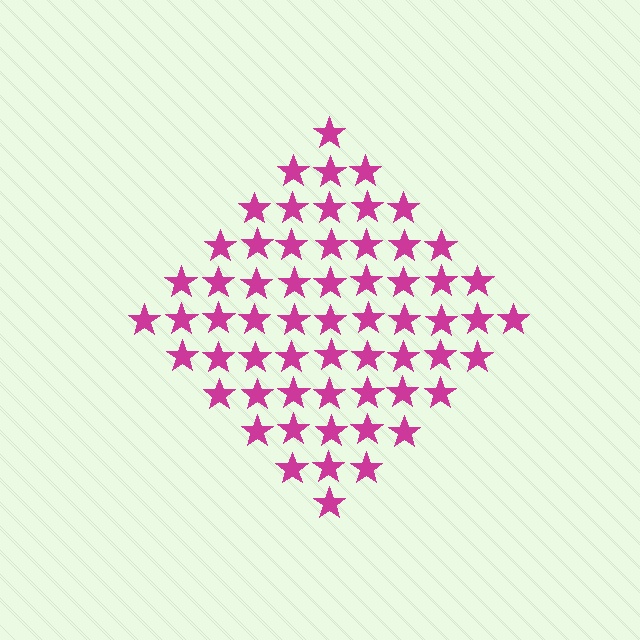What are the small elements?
The small elements are stars.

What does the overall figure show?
The overall figure shows a diamond.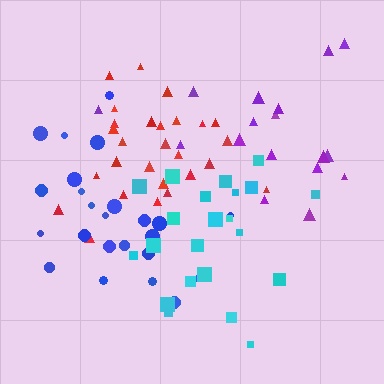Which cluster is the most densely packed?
Red.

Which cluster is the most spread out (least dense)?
Purple.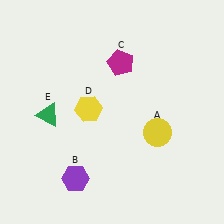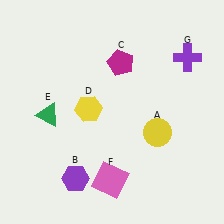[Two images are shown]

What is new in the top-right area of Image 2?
A purple cross (G) was added in the top-right area of Image 2.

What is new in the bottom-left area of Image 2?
A pink square (F) was added in the bottom-left area of Image 2.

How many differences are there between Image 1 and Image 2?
There are 2 differences between the two images.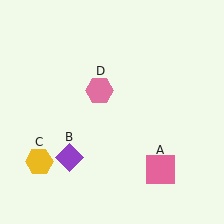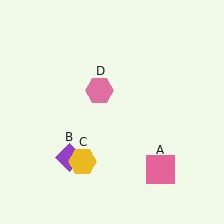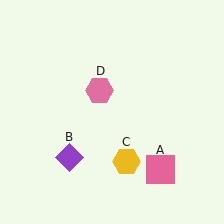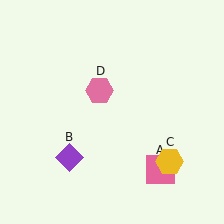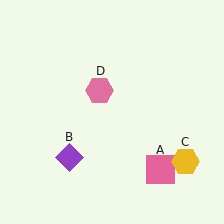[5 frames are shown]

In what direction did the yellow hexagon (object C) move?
The yellow hexagon (object C) moved right.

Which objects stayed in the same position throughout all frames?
Pink square (object A) and purple diamond (object B) and pink hexagon (object D) remained stationary.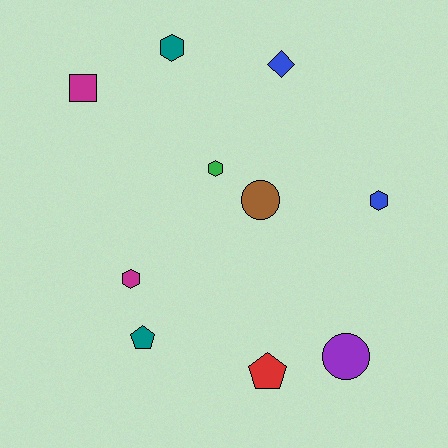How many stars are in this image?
There are no stars.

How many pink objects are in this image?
There are no pink objects.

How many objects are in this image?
There are 10 objects.